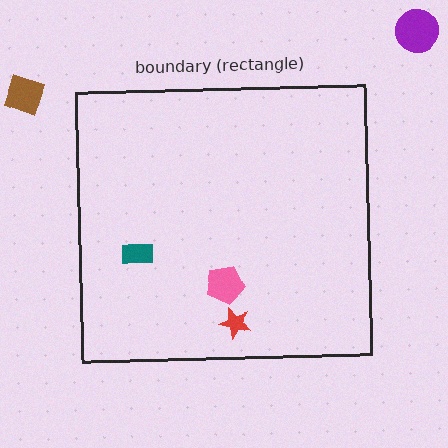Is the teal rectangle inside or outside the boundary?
Inside.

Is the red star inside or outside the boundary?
Inside.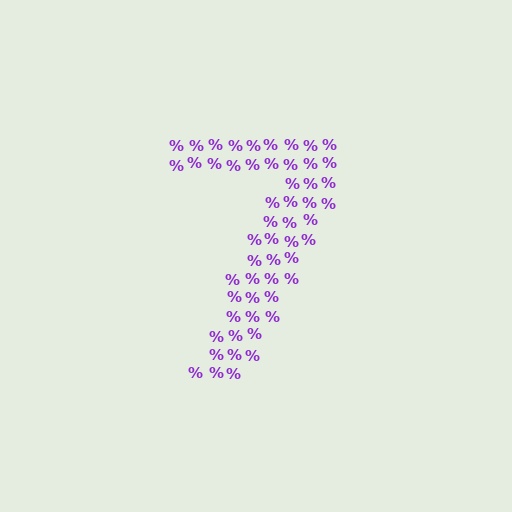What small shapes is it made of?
It is made of small percent signs.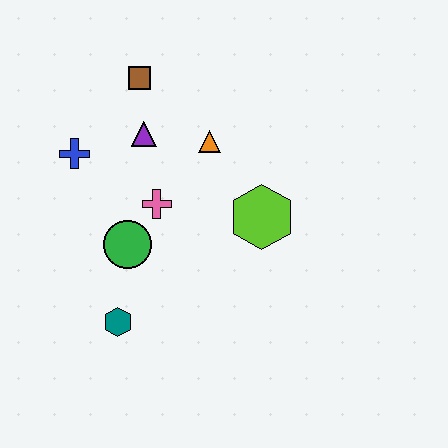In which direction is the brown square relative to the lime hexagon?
The brown square is above the lime hexagon.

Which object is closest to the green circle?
The pink cross is closest to the green circle.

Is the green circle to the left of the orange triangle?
Yes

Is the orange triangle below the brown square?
Yes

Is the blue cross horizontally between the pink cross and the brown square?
No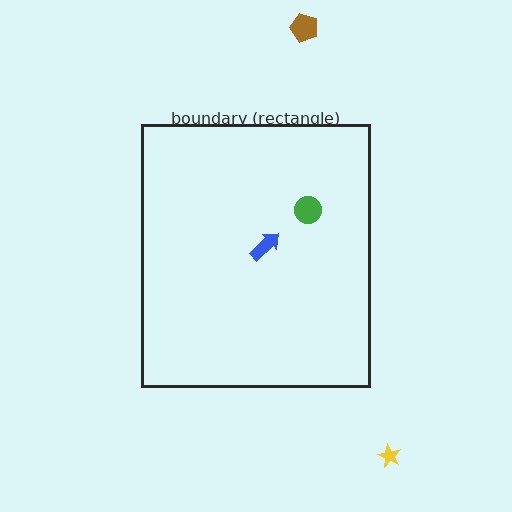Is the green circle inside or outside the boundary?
Inside.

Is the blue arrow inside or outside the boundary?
Inside.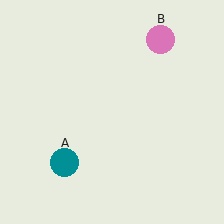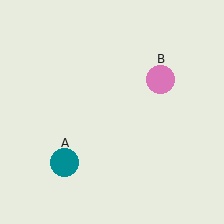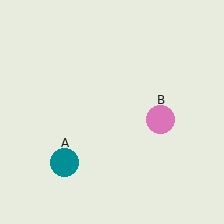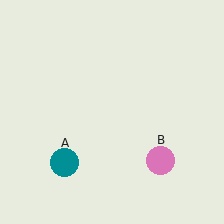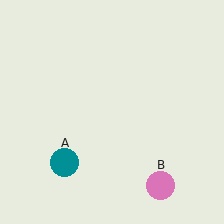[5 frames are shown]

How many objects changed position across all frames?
1 object changed position: pink circle (object B).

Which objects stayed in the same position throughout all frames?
Teal circle (object A) remained stationary.